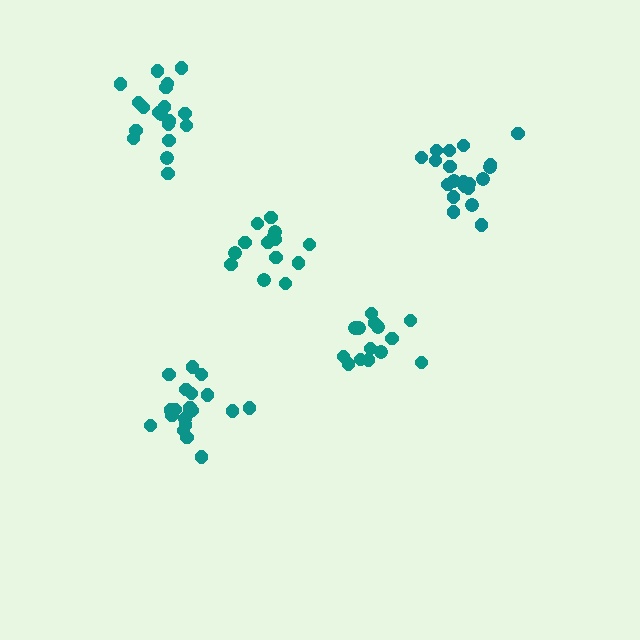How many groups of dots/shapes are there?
There are 5 groups.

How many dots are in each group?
Group 1: 14 dots, Group 2: 20 dots, Group 3: 14 dots, Group 4: 20 dots, Group 5: 19 dots (87 total).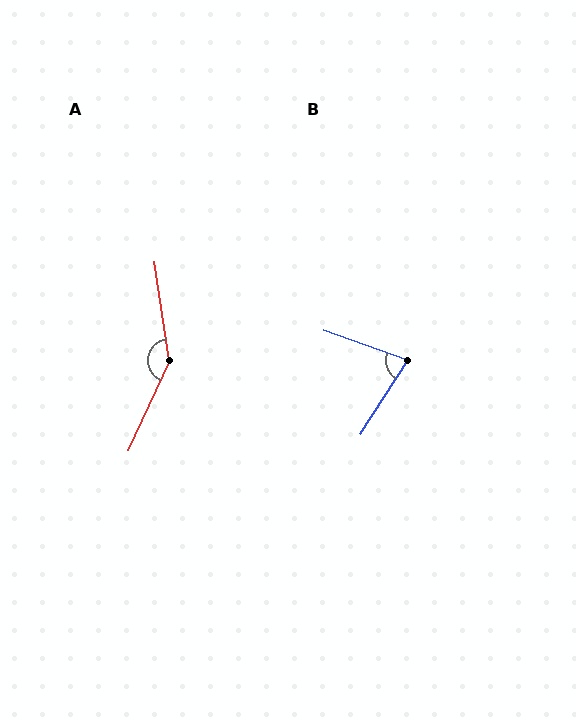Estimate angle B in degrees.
Approximately 77 degrees.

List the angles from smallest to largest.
B (77°), A (147°).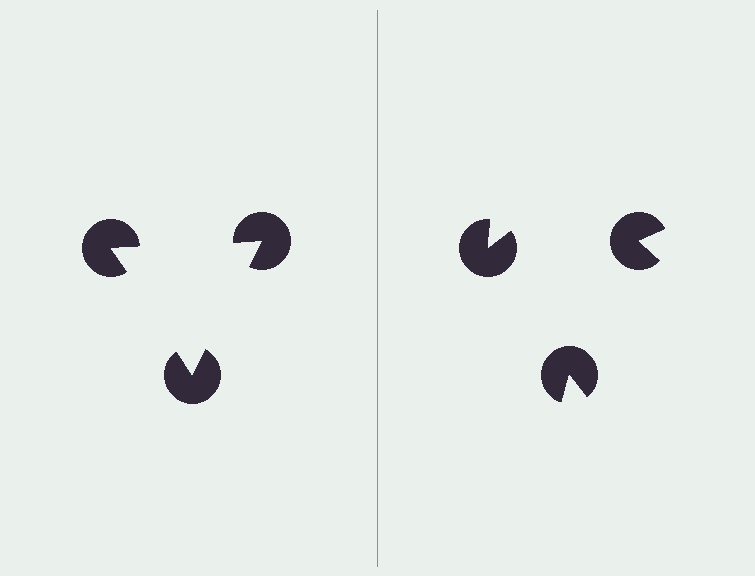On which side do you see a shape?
An illusory triangle appears on the left side. On the right side the wedge cuts are rotated, so no coherent shape forms.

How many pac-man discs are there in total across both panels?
6 — 3 on each side.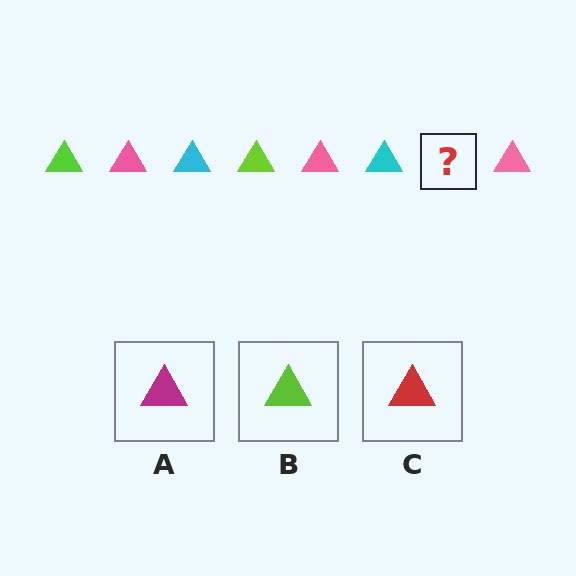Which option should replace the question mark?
Option B.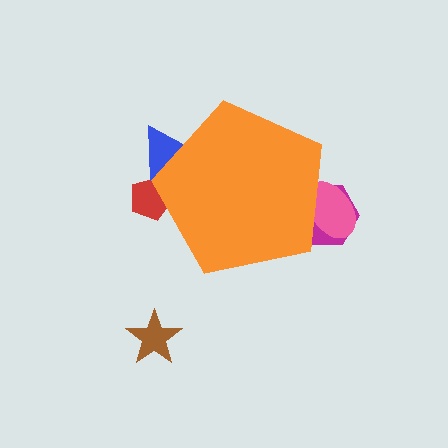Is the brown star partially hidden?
No, the brown star is fully visible.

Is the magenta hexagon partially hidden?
Yes, the magenta hexagon is partially hidden behind the orange pentagon.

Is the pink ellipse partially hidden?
Yes, the pink ellipse is partially hidden behind the orange pentagon.